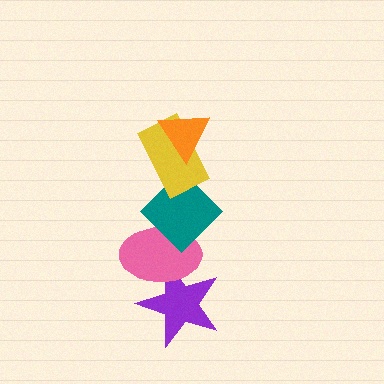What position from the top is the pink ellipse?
The pink ellipse is 4th from the top.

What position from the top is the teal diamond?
The teal diamond is 3rd from the top.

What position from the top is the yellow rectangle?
The yellow rectangle is 2nd from the top.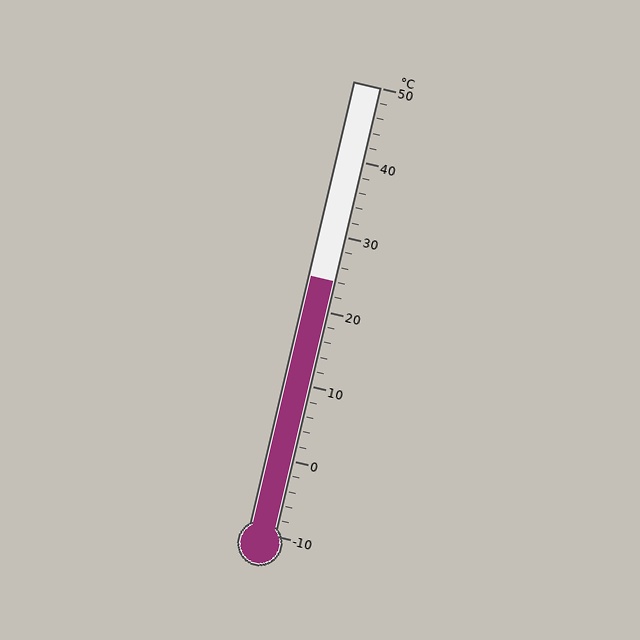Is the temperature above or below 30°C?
The temperature is below 30°C.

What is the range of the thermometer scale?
The thermometer scale ranges from -10°C to 50°C.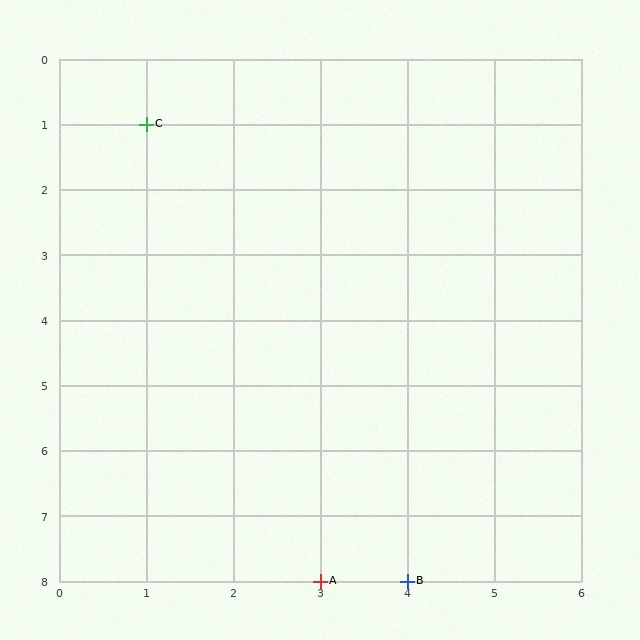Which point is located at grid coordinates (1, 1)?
Point C is at (1, 1).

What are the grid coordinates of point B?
Point B is at grid coordinates (4, 8).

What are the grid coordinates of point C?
Point C is at grid coordinates (1, 1).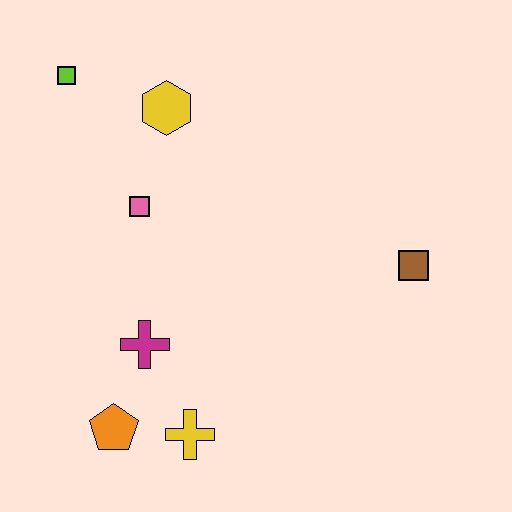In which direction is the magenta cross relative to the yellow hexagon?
The magenta cross is below the yellow hexagon.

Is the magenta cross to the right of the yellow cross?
No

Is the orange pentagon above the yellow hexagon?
No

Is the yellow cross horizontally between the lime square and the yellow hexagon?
No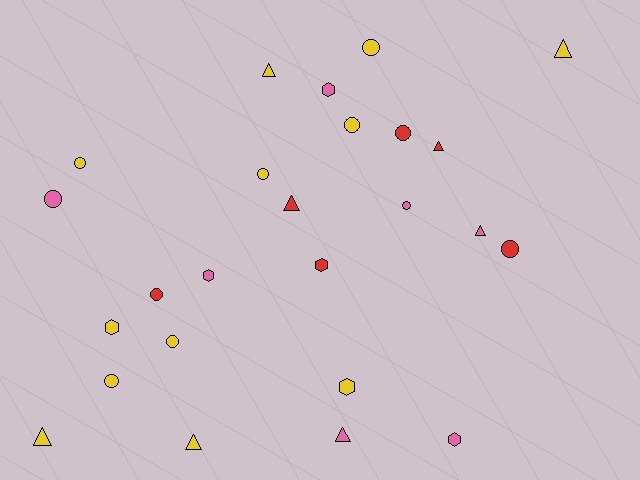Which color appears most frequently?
Yellow, with 12 objects.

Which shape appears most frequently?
Circle, with 11 objects.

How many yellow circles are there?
There are 6 yellow circles.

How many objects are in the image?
There are 25 objects.